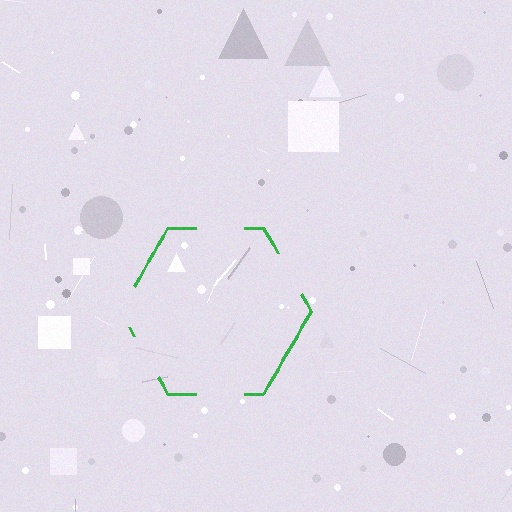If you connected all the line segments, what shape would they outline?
They would outline a hexagon.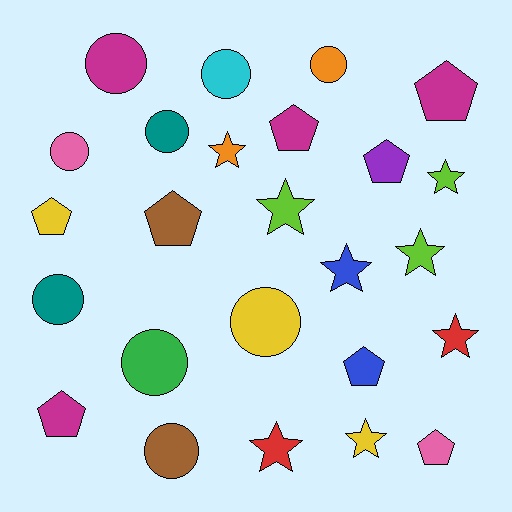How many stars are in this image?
There are 8 stars.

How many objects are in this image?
There are 25 objects.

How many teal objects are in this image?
There are 2 teal objects.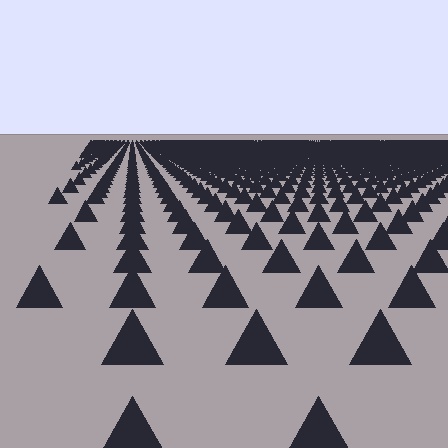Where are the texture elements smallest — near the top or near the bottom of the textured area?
Near the top.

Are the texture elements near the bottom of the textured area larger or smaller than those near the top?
Larger. Near the bottom, elements are closer to the viewer and appear at a bigger on-screen size.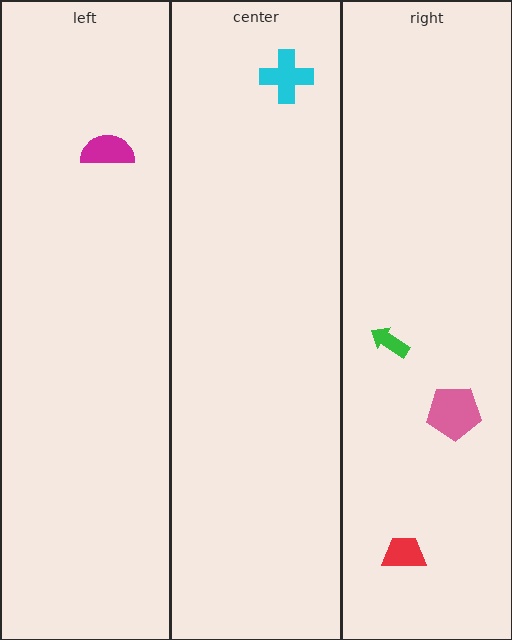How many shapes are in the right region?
3.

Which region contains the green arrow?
The right region.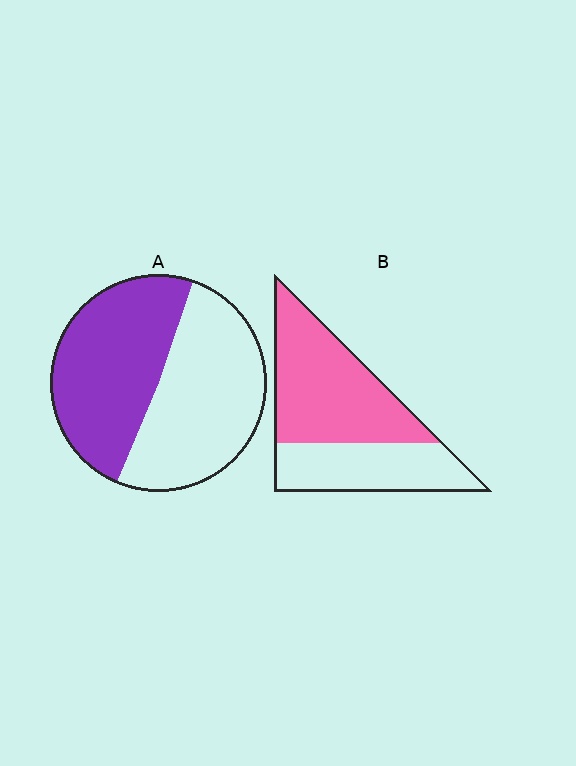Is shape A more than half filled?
Roughly half.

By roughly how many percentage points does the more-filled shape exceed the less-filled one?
By roughly 10 percentage points (B over A).